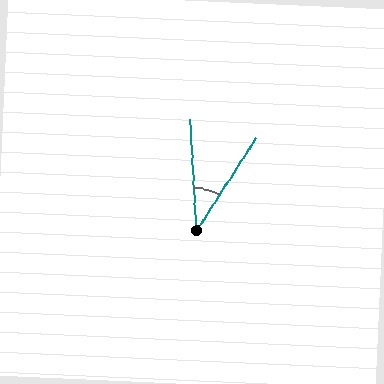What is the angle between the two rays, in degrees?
Approximately 36 degrees.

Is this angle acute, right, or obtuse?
It is acute.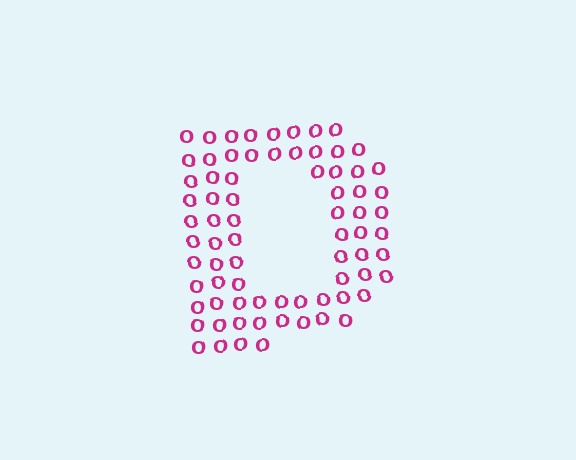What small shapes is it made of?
It is made of small letter O's.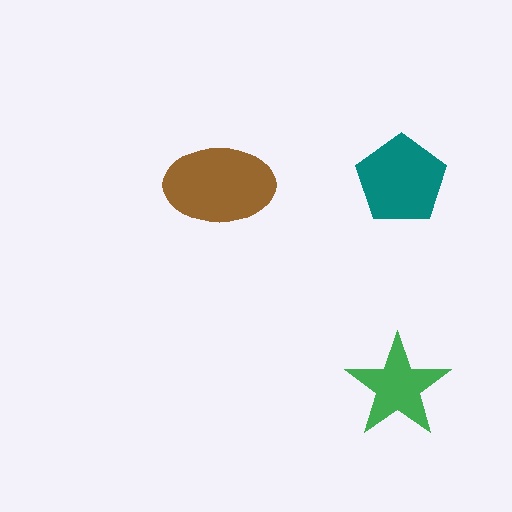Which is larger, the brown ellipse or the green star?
The brown ellipse.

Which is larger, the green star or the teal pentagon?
The teal pentagon.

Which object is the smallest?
The green star.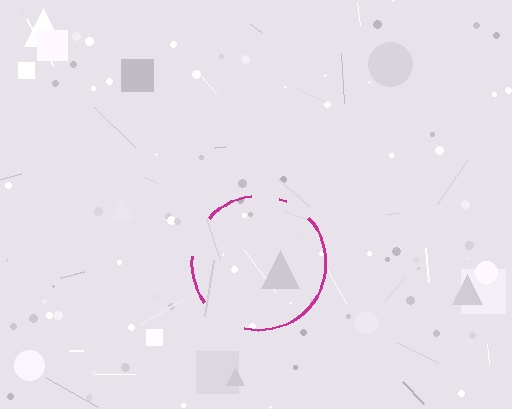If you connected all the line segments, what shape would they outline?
They would outline a circle.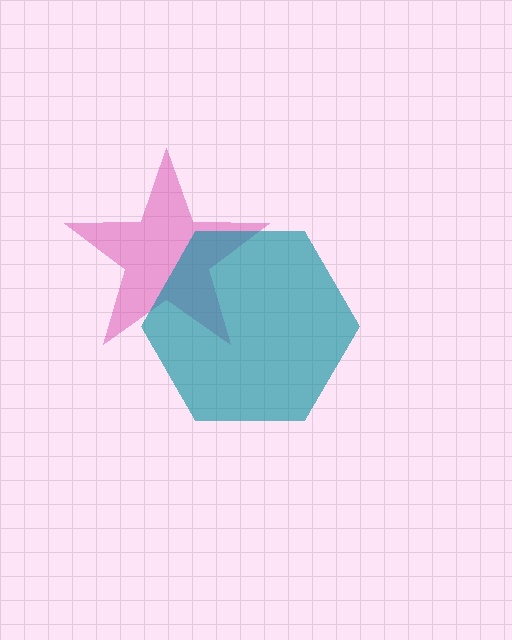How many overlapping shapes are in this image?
There are 2 overlapping shapes in the image.